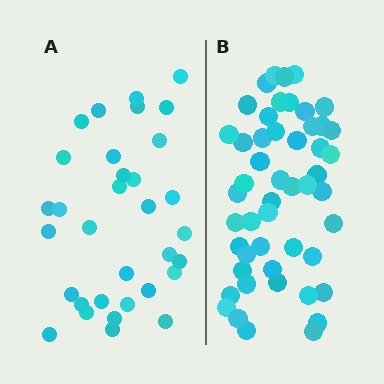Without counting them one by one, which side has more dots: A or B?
Region B (the right region) has more dots.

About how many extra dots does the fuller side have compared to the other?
Region B has approximately 15 more dots than region A.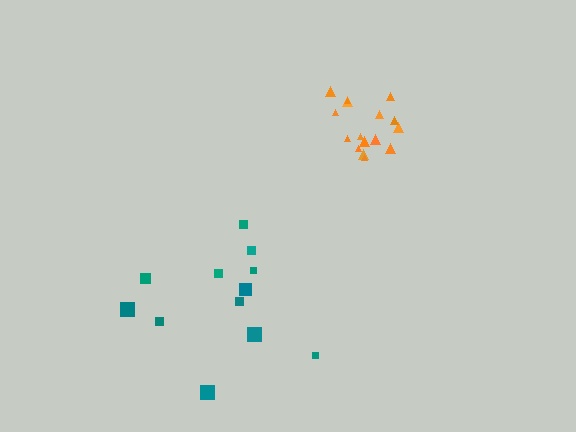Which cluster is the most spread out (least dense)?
Teal.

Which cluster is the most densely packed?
Orange.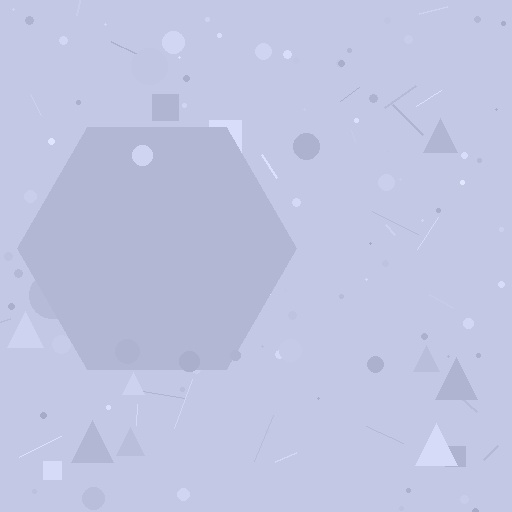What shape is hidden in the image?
A hexagon is hidden in the image.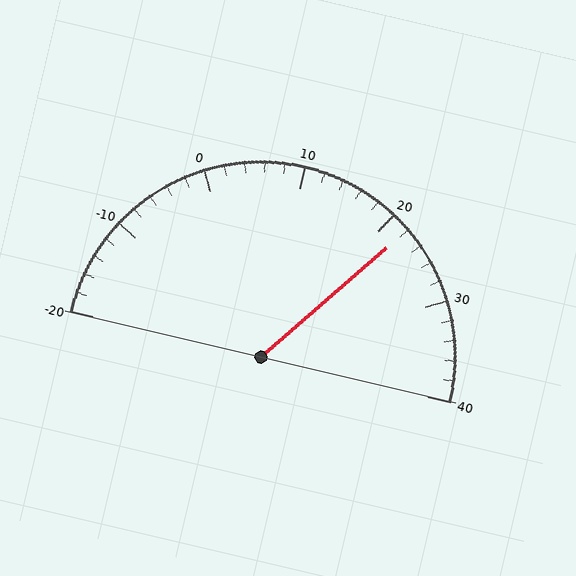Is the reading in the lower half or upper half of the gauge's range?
The reading is in the upper half of the range (-20 to 40).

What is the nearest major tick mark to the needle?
The nearest major tick mark is 20.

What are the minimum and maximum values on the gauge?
The gauge ranges from -20 to 40.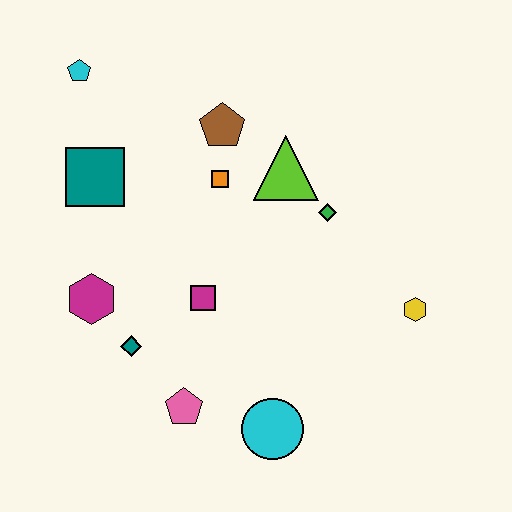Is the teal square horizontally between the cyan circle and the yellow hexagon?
No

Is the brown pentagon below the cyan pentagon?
Yes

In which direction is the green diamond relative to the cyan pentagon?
The green diamond is to the right of the cyan pentagon.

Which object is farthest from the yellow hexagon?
The cyan pentagon is farthest from the yellow hexagon.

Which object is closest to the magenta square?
The teal diamond is closest to the magenta square.